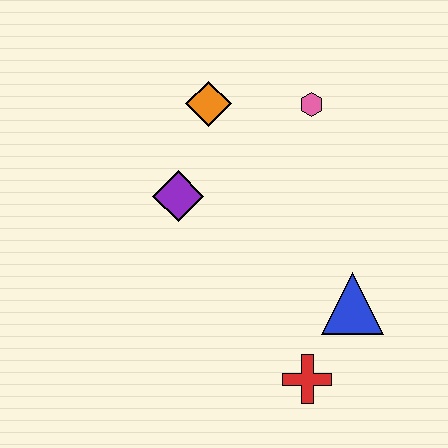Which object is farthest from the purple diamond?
The red cross is farthest from the purple diamond.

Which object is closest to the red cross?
The blue triangle is closest to the red cross.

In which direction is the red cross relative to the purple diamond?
The red cross is below the purple diamond.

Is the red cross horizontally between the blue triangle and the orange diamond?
Yes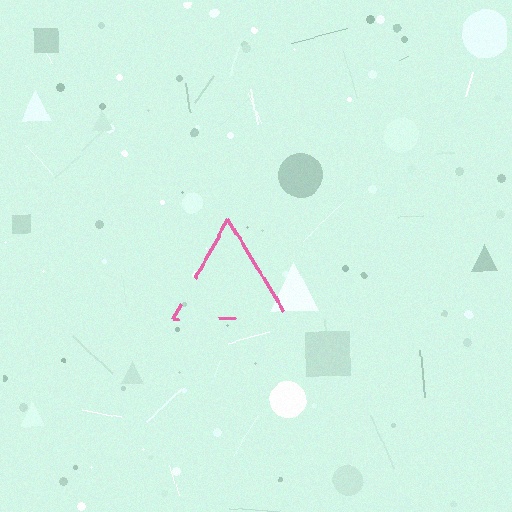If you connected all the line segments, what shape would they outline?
They would outline a triangle.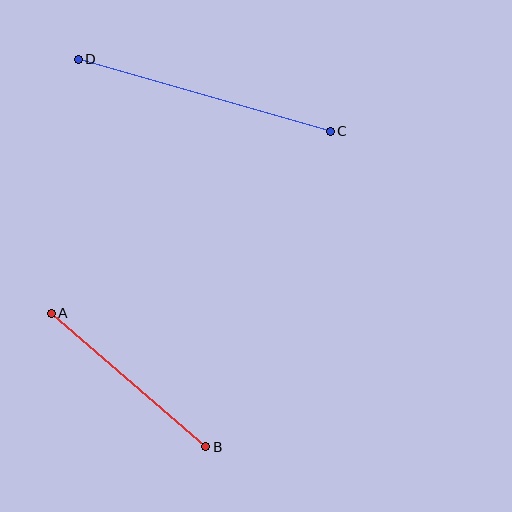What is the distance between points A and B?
The distance is approximately 204 pixels.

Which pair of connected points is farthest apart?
Points C and D are farthest apart.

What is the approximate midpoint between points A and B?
The midpoint is at approximately (128, 380) pixels.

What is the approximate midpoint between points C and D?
The midpoint is at approximately (204, 95) pixels.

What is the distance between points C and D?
The distance is approximately 262 pixels.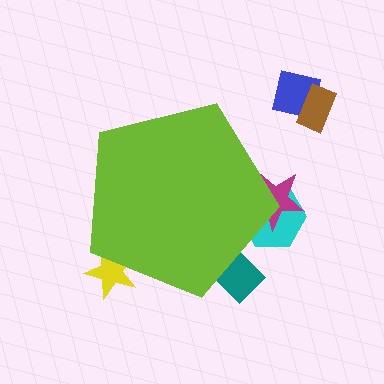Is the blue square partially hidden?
No, the blue square is fully visible.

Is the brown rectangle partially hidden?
No, the brown rectangle is fully visible.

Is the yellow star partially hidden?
Yes, the yellow star is partially hidden behind the lime pentagon.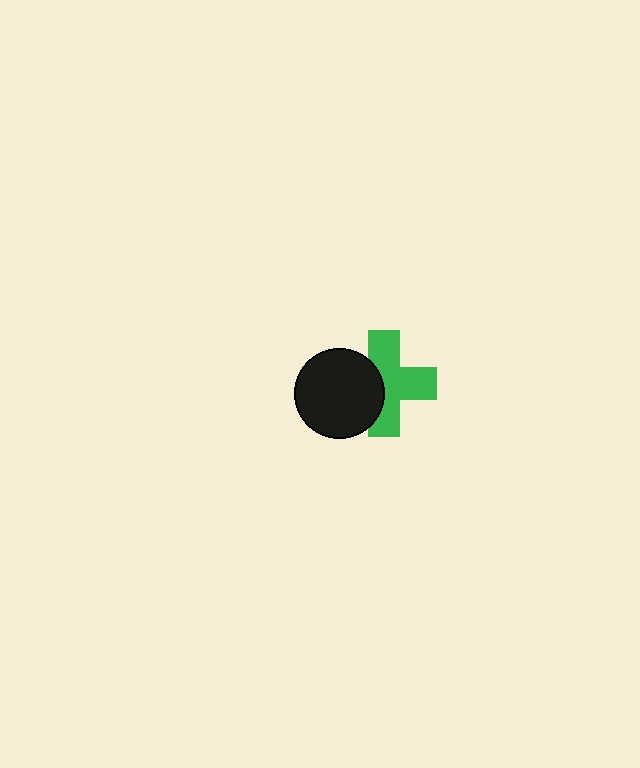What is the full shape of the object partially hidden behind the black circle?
The partially hidden object is a green cross.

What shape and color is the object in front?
The object in front is a black circle.